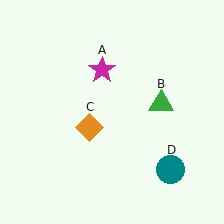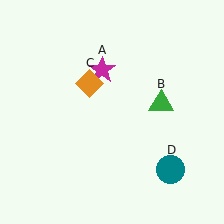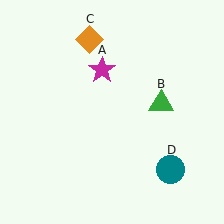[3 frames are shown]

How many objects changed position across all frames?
1 object changed position: orange diamond (object C).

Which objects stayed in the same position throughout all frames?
Magenta star (object A) and green triangle (object B) and teal circle (object D) remained stationary.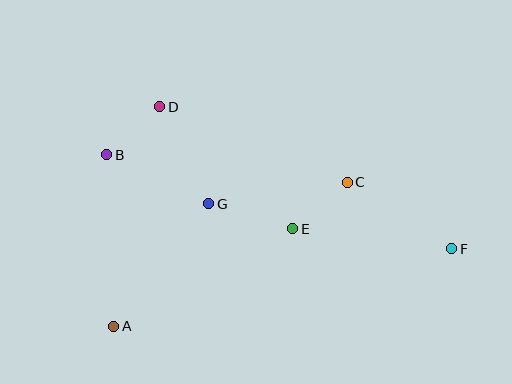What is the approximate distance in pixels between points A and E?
The distance between A and E is approximately 204 pixels.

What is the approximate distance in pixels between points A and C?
The distance between A and C is approximately 275 pixels.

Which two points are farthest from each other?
Points B and F are farthest from each other.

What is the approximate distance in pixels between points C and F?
The distance between C and F is approximately 124 pixels.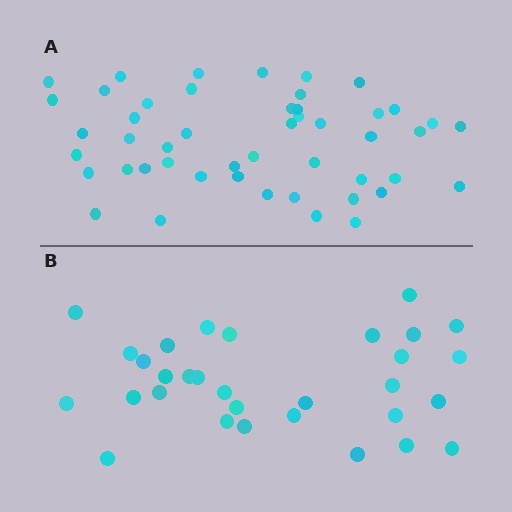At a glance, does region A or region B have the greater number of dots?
Region A (the top region) has more dots.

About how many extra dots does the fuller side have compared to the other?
Region A has approximately 15 more dots than region B.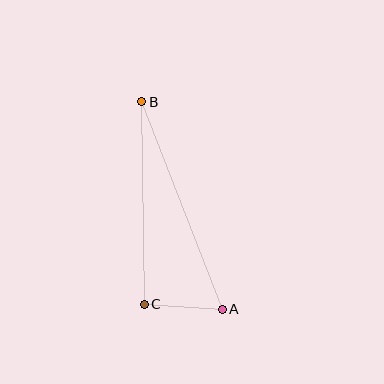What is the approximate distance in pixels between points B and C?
The distance between B and C is approximately 202 pixels.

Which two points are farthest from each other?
Points A and B are farthest from each other.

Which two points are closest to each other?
Points A and C are closest to each other.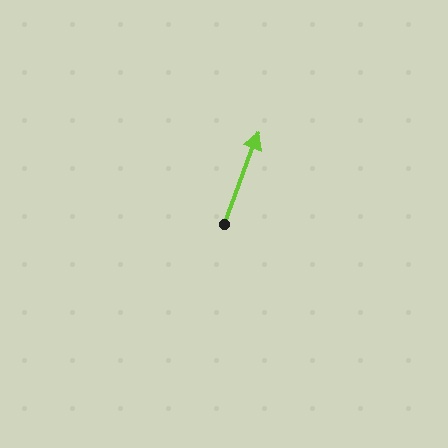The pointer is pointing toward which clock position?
Roughly 1 o'clock.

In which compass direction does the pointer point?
North.